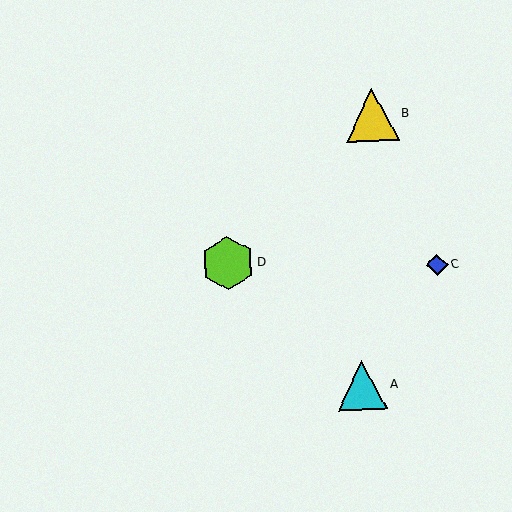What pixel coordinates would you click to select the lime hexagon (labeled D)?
Click at (228, 263) to select the lime hexagon D.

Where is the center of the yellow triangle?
The center of the yellow triangle is at (372, 115).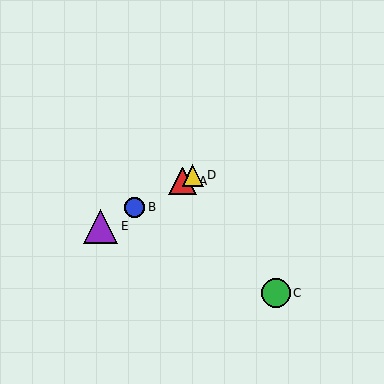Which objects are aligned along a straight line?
Objects A, B, D, E are aligned along a straight line.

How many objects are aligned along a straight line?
4 objects (A, B, D, E) are aligned along a straight line.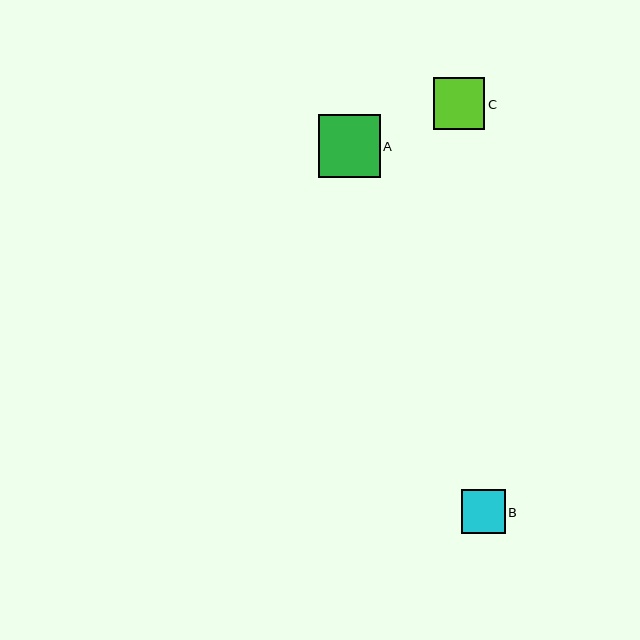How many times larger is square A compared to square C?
Square A is approximately 1.2 times the size of square C.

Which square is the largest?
Square A is the largest with a size of approximately 62 pixels.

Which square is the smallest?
Square B is the smallest with a size of approximately 43 pixels.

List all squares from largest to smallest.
From largest to smallest: A, C, B.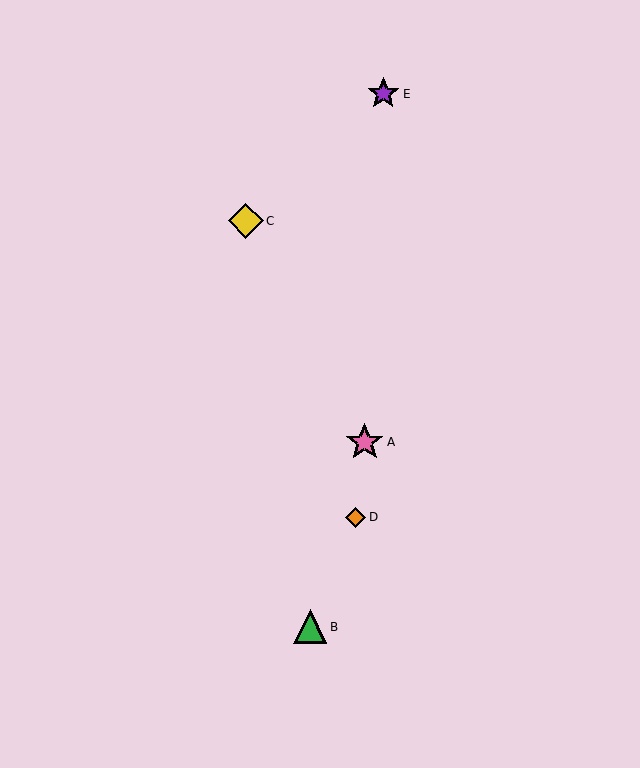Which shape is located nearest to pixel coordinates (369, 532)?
The orange diamond (labeled D) at (355, 517) is nearest to that location.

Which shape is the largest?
The pink star (labeled A) is the largest.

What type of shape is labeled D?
Shape D is an orange diamond.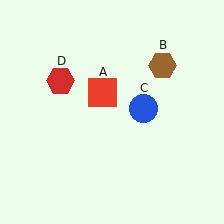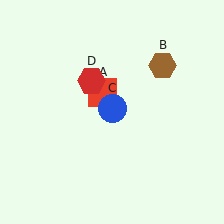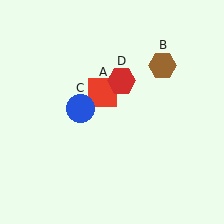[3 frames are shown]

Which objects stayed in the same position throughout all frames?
Red square (object A) and brown hexagon (object B) remained stationary.